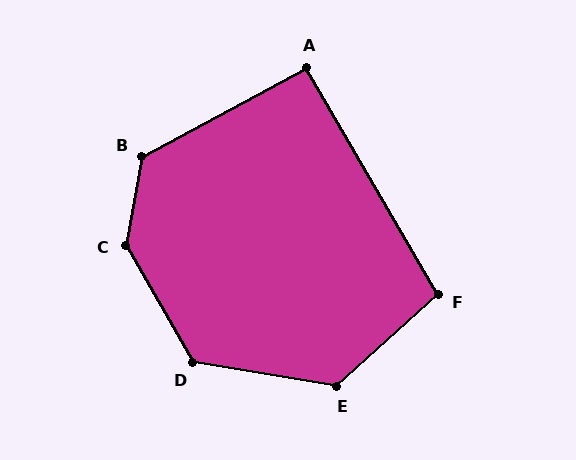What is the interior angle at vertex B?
Approximately 129 degrees (obtuse).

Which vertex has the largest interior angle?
C, at approximately 139 degrees.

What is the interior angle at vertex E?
Approximately 129 degrees (obtuse).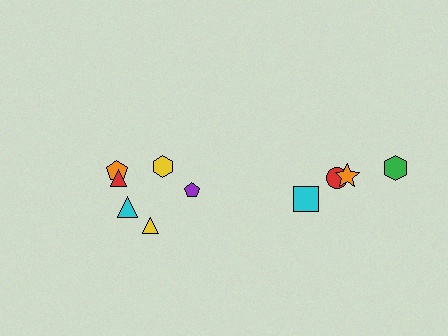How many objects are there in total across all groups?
There are 10 objects.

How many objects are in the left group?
There are 6 objects.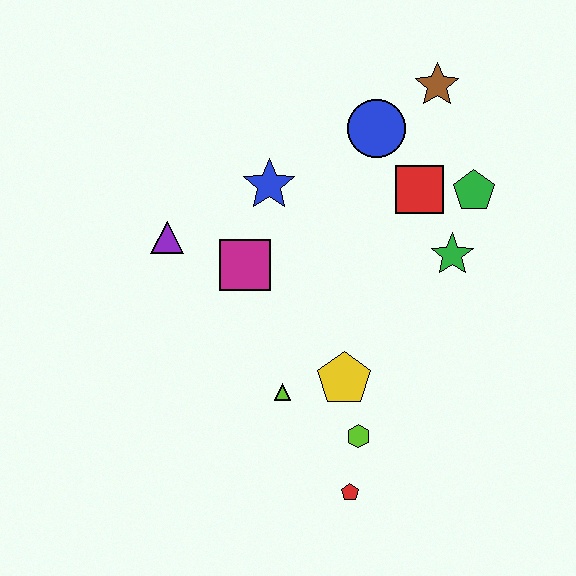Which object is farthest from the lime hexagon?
The brown star is farthest from the lime hexagon.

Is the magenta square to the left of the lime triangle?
Yes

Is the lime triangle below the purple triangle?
Yes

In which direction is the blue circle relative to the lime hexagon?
The blue circle is above the lime hexagon.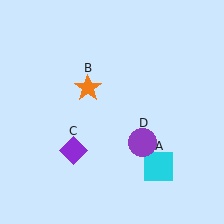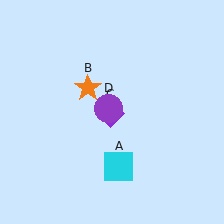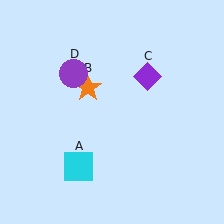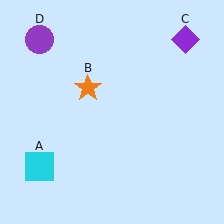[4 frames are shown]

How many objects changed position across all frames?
3 objects changed position: cyan square (object A), purple diamond (object C), purple circle (object D).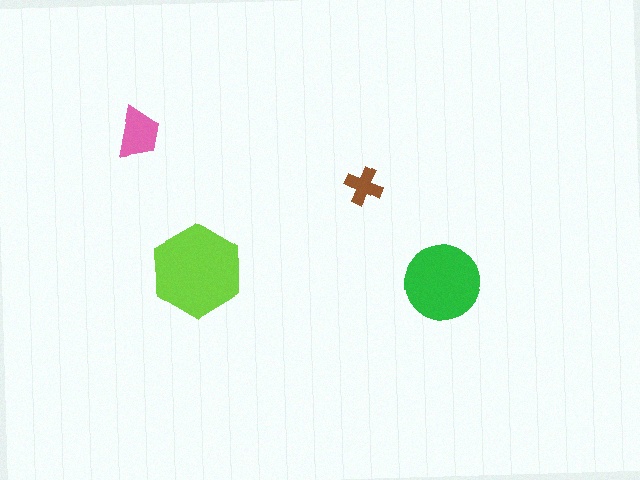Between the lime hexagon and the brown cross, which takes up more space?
The lime hexagon.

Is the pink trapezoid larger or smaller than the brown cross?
Larger.